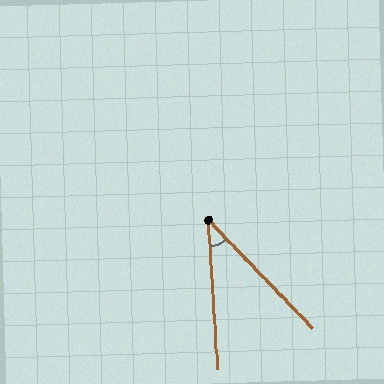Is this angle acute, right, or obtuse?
It is acute.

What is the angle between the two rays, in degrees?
Approximately 40 degrees.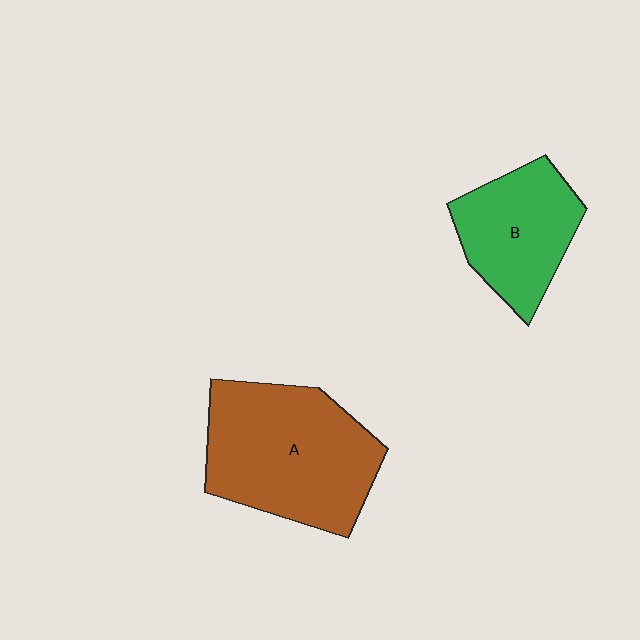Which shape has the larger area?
Shape A (brown).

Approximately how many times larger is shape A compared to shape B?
Approximately 1.6 times.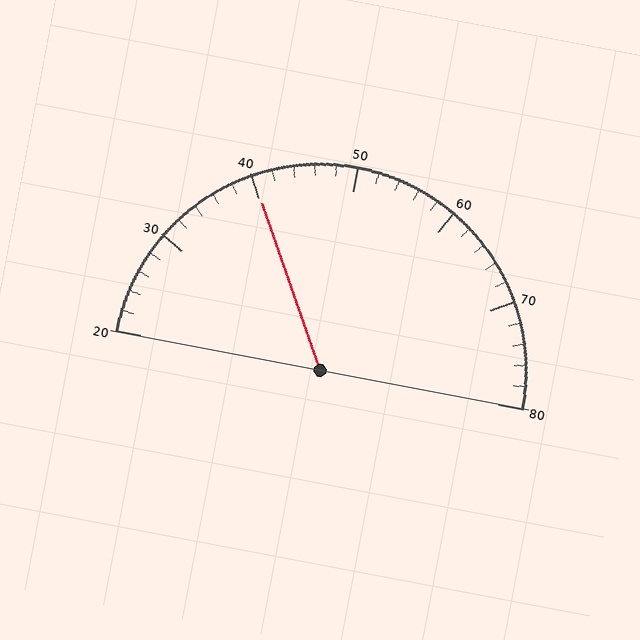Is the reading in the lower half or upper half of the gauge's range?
The reading is in the lower half of the range (20 to 80).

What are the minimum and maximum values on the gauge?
The gauge ranges from 20 to 80.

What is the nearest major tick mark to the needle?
The nearest major tick mark is 40.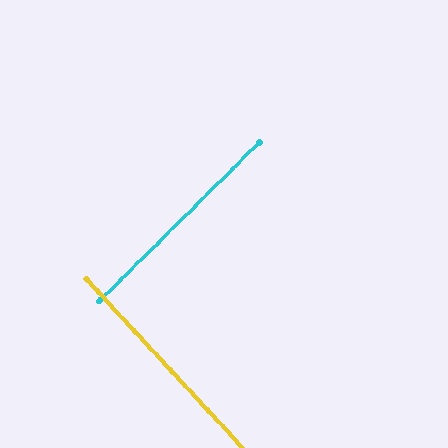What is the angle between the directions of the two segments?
Approximately 88 degrees.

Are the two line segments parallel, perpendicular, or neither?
Perpendicular — they meet at approximately 88°.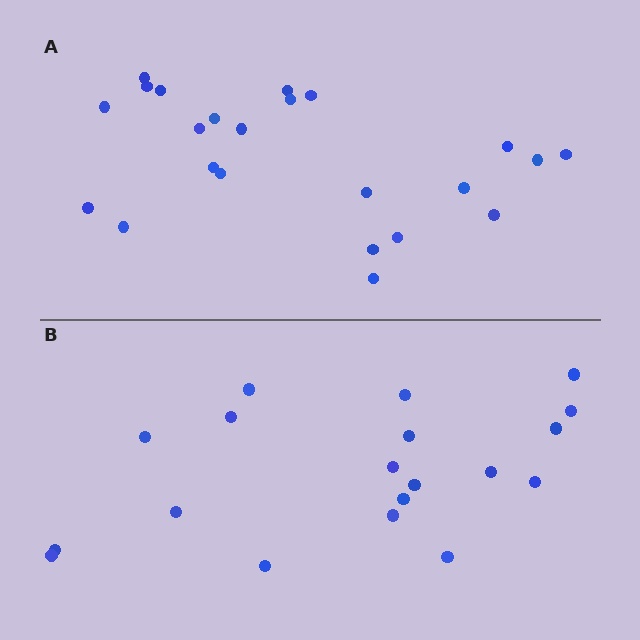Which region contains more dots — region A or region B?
Region A (the top region) has more dots.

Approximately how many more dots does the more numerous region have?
Region A has about 4 more dots than region B.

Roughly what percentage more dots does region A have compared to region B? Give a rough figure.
About 20% more.